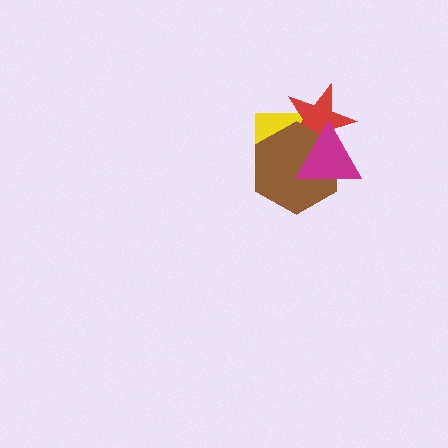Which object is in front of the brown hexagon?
The magenta triangle is in front of the brown hexagon.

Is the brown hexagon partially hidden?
Yes, it is partially covered by another shape.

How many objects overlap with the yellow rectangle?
3 objects overlap with the yellow rectangle.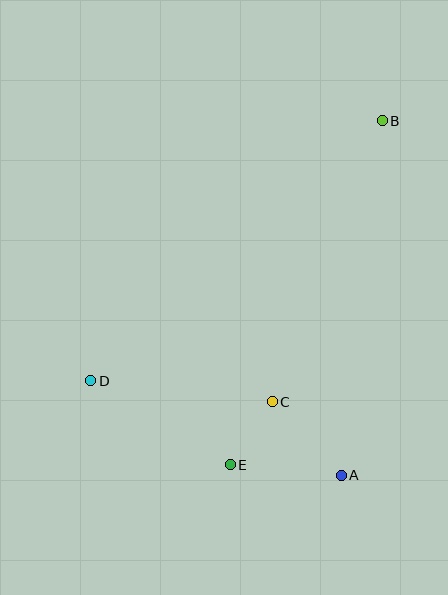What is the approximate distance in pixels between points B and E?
The distance between B and E is approximately 376 pixels.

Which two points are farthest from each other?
Points B and D are farthest from each other.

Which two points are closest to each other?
Points C and E are closest to each other.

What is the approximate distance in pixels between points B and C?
The distance between B and C is approximately 302 pixels.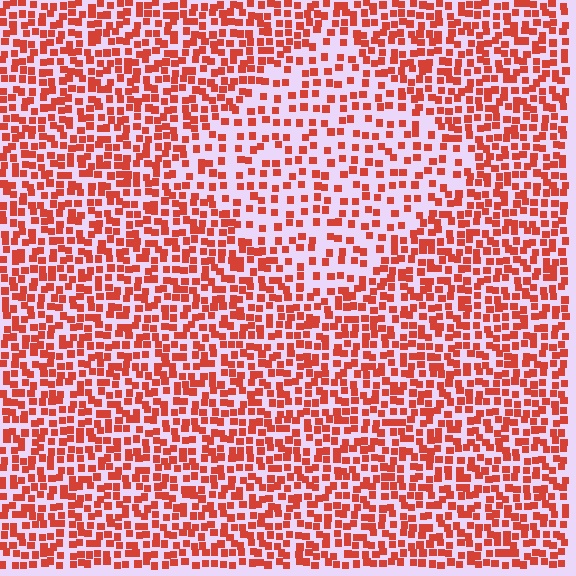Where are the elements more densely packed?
The elements are more densely packed outside the diamond boundary.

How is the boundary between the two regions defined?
The boundary is defined by a change in element density (approximately 1.8x ratio). All elements are the same color, size, and shape.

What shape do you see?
I see a diamond.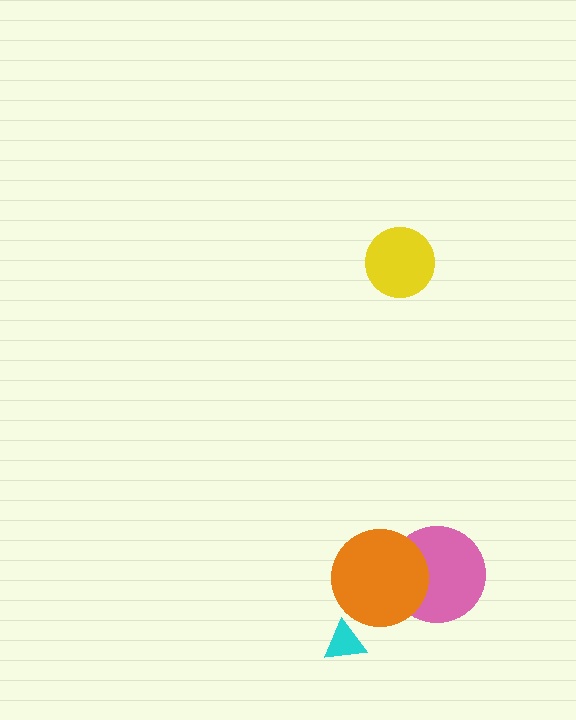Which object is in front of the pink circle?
The orange circle is in front of the pink circle.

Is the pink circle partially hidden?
Yes, it is partially covered by another shape.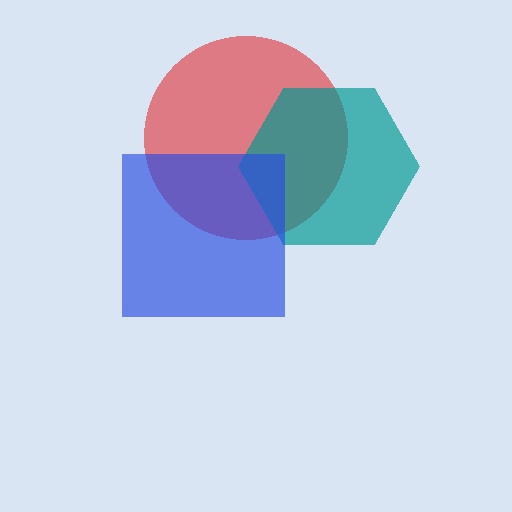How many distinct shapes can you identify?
There are 3 distinct shapes: a red circle, a teal hexagon, a blue square.